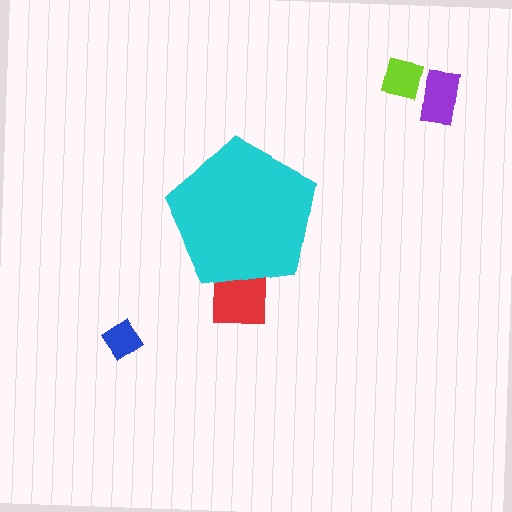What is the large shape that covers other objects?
A cyan pentagon.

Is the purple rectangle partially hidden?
No, the purple rectangle is fully visible.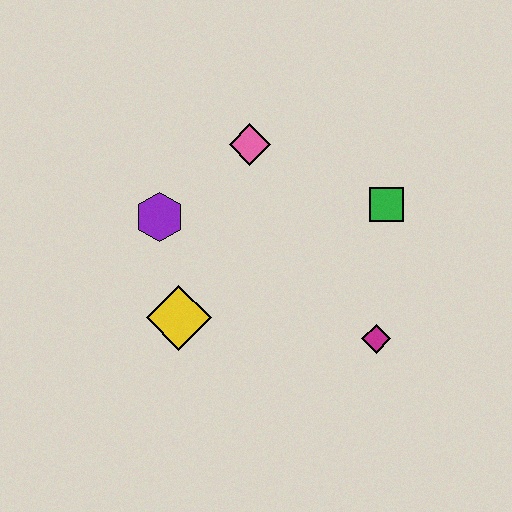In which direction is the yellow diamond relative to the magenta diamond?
The yellow diamond is to the left of the magenta diamond.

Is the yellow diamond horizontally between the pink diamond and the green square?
No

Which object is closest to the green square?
The magenta diamond is closest to the green square.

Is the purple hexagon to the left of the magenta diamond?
Yes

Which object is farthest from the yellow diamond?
The green square is farthest from the yellow diamond.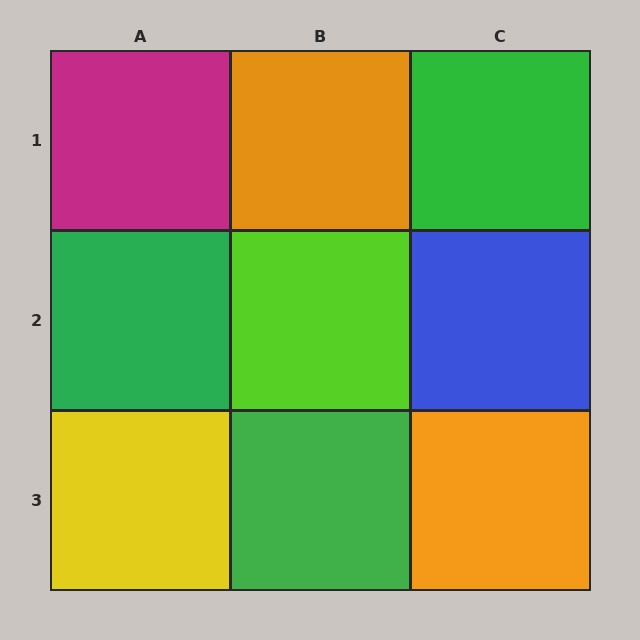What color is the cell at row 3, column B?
Green.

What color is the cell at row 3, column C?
Orange.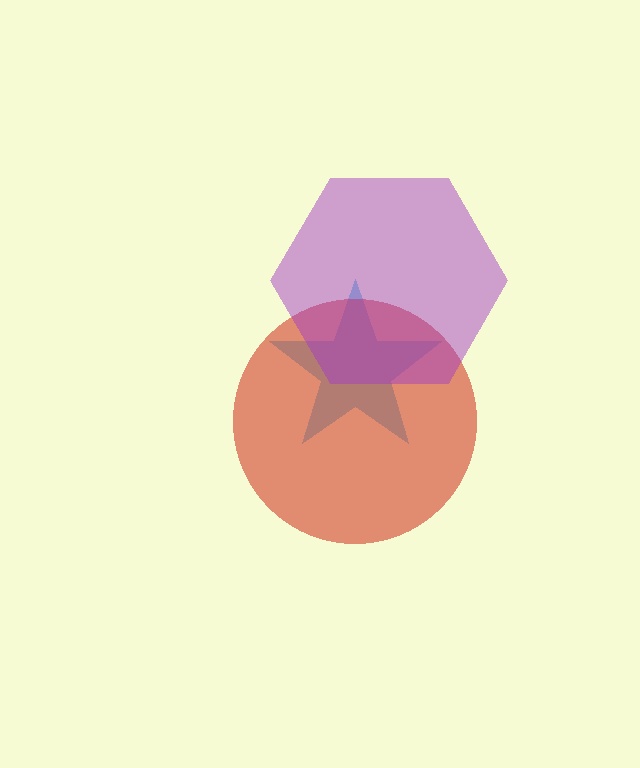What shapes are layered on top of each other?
The layered shapes are: a cyan star, a red circle, a purple hexagon.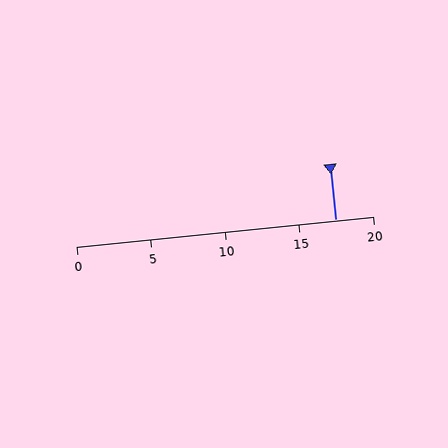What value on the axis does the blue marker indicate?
The marker indicates approximately 17.5.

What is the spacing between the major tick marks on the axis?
The major ticks are spaced 5 apart.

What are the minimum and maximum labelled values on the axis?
The axis runs from 0 to 20.